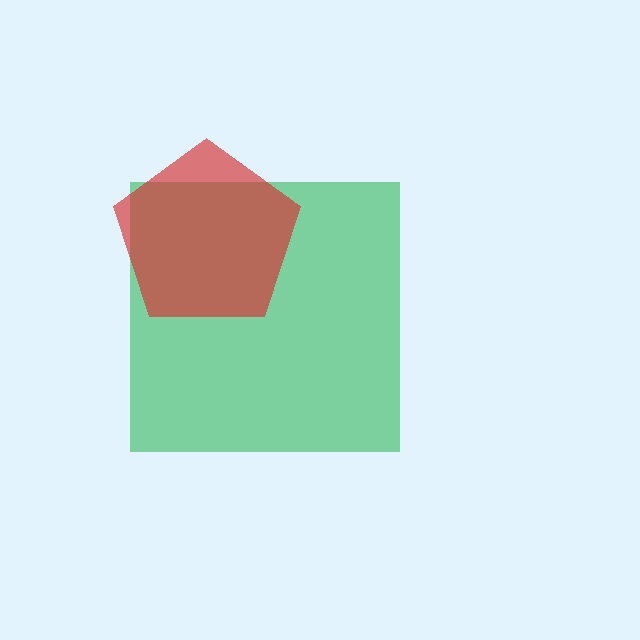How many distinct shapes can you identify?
There are 2 distinct shapes: a green square, a red pentagon.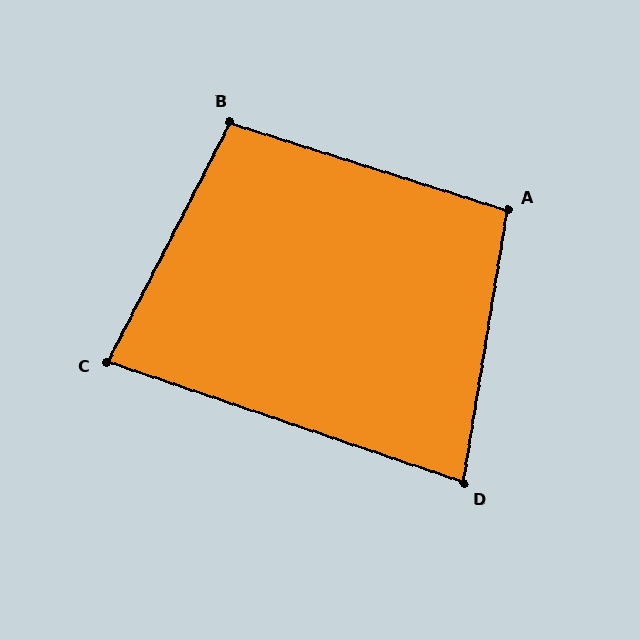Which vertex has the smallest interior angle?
D, at approximately 80 degrees.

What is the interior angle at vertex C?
Approximately 82 degrees (acute).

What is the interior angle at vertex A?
Approximately 98 degrees (obtuse).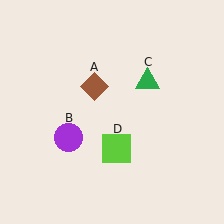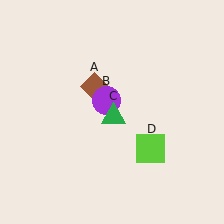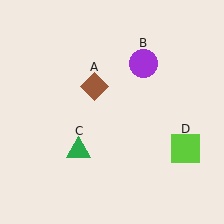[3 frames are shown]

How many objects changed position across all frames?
3 objects changed position: purple circle (object B), green triangle (object C), lime square (object D).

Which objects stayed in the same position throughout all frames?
Brown diamond (object A) remained stationary.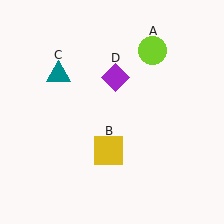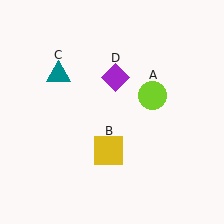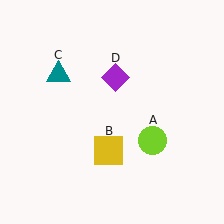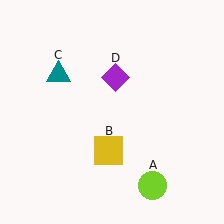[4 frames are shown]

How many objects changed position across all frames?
1 object changed position: lime circle (object A).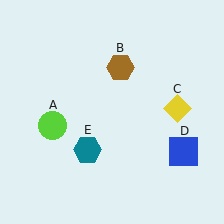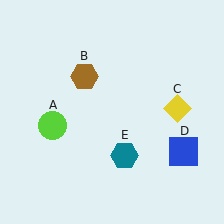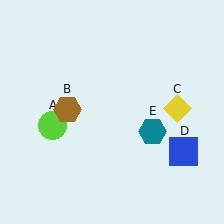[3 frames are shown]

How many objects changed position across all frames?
2 objects changed position: brown hexagon (object B), teal hexagon (object E).